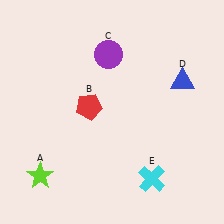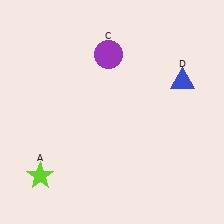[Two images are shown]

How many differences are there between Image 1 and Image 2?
There are 2 differences between the two images.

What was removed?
The red pentagon (B), the cyan cross (E) were removed in Image 2.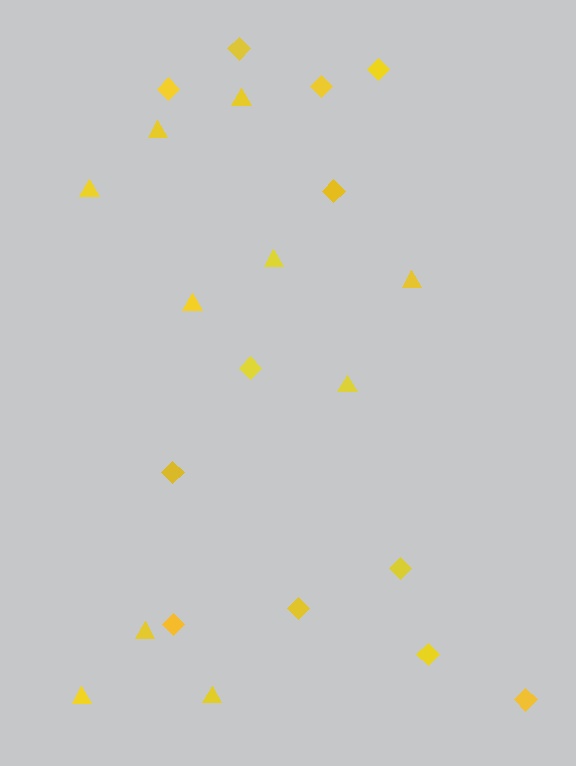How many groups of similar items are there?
There are 2 groups: one group of diamonds (12) and one group of triangles (10).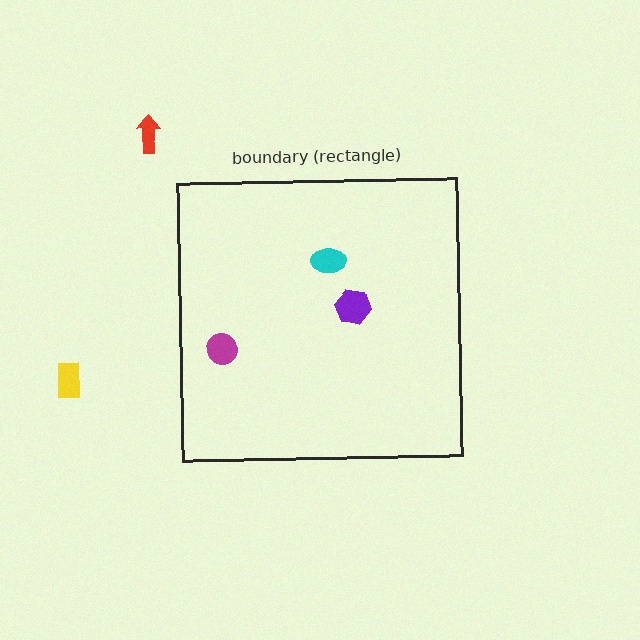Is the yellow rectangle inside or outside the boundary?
Outside.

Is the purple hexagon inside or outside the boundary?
Inside.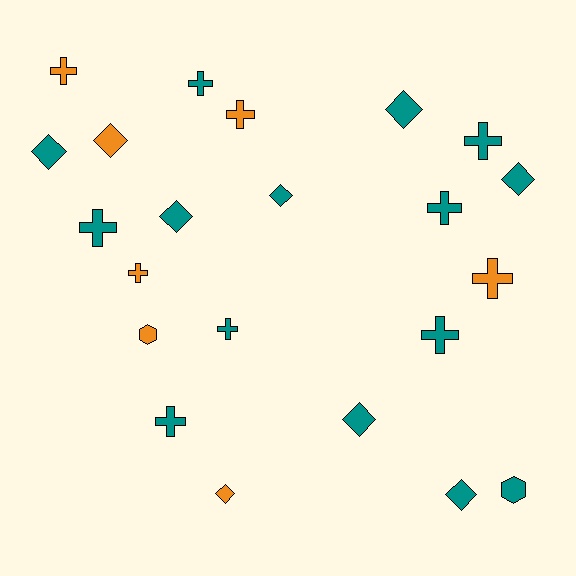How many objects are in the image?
There are 22 objects.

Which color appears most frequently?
Teal, with 15 objects.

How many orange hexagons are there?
There is 1 orange hexagon.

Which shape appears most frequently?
Cross, with 11 objects.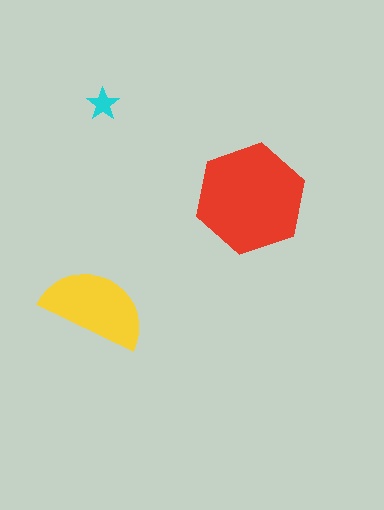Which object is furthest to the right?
The red hexagon is rightmost.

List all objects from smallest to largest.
The cyan star, the yellow semicircle, the red hexagon.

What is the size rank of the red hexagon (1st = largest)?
1st.